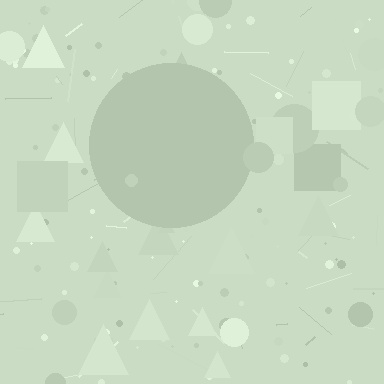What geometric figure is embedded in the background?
A circle is embedded in the background.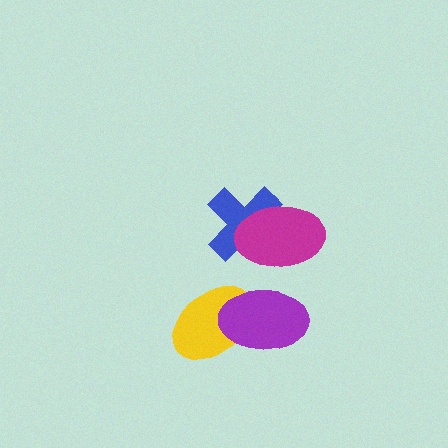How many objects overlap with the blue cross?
1 object overlaps with the blue cross.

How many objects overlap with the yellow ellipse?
1 object overlaps with the yellow ellipse.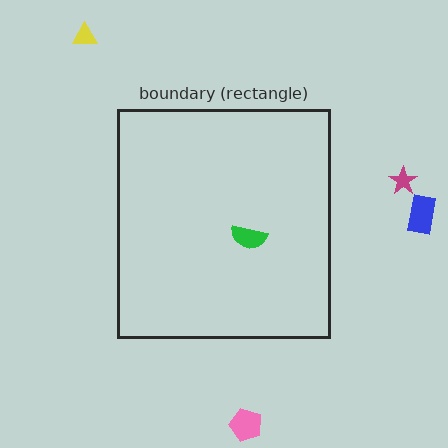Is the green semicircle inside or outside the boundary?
Inside.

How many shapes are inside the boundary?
1 inside, 4 outside.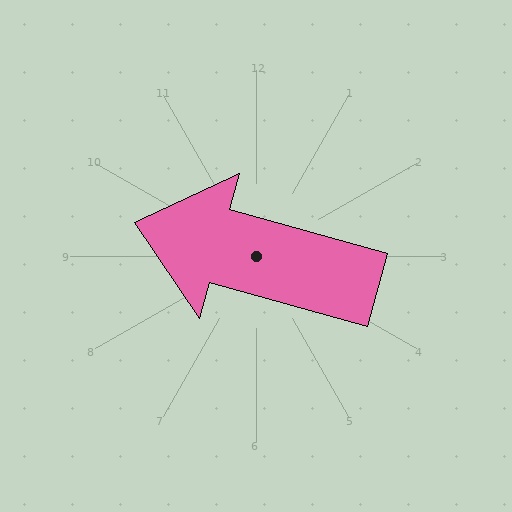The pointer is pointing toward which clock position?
Roughly 10 o'clock.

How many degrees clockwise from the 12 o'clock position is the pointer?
Approximately 285 degrees.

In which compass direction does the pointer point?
West.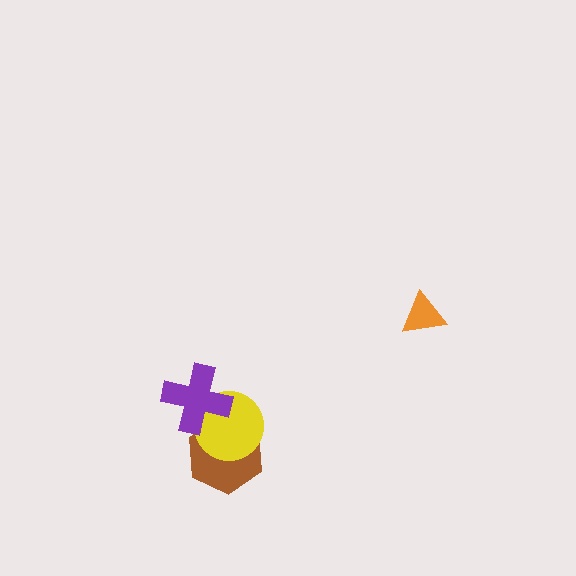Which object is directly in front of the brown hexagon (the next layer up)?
The yellow circle is directly in front of the brown hexagon.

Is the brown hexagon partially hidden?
Yes, it is partially covered by another shape.